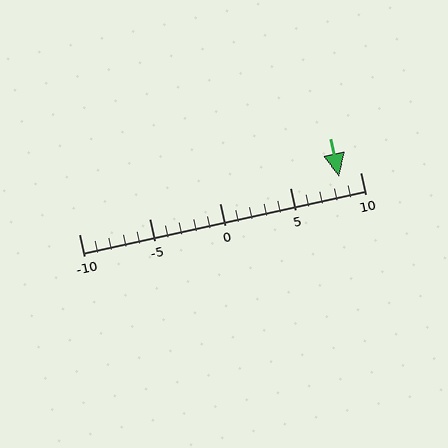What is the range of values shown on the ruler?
The ruler shows values from -10 to 10.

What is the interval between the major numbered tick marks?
The major tick marks are spaced 5 units apart.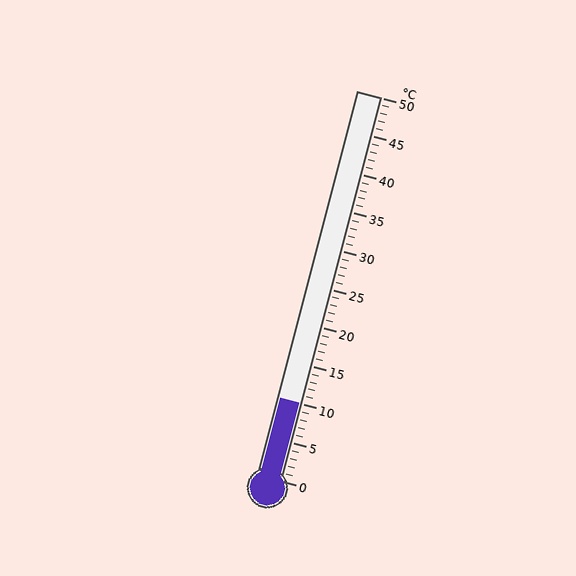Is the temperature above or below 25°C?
The temperature is below 25°C.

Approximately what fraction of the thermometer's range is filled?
The thermometer is filled to approximately 20% of its range.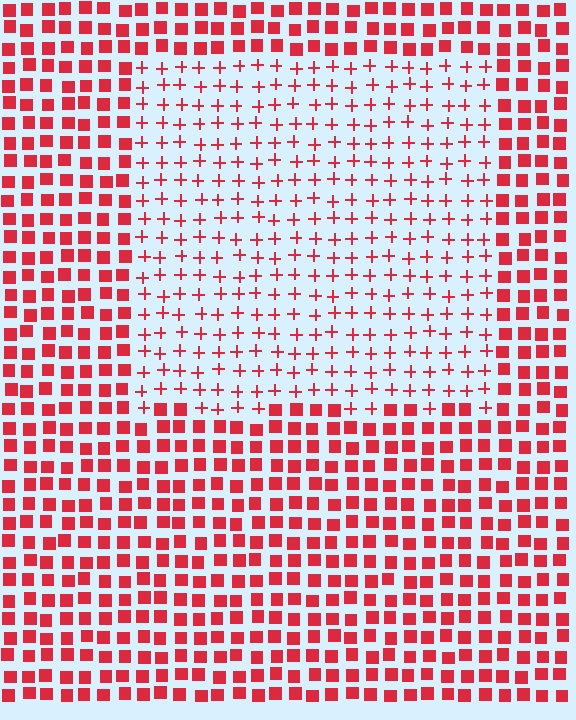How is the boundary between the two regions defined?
The boundary is defined by a change in element shape: plus signs inside vs. squares outside. All elements share the same color and spacing.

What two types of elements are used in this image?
The image uses plus signs inside the rectangle region and squares outside it.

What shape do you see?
I see a rectangle.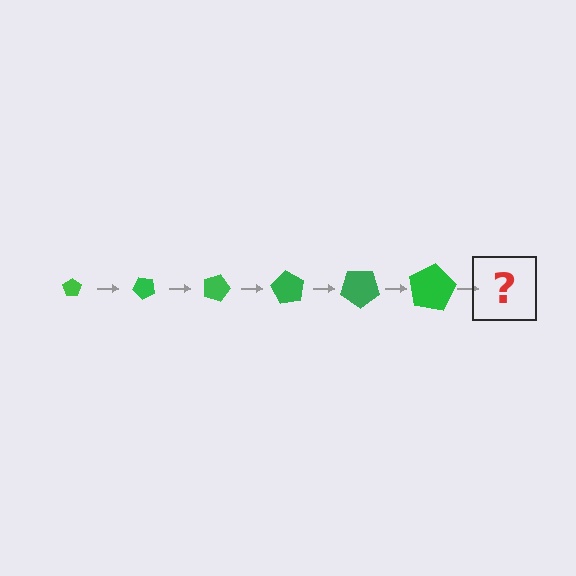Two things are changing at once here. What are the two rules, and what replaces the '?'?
The two rules are that the pentagon grows larger each step and it rotates 45 degrees each step. The '?' should be a pentagon, larger than the previous one and rotated 270 degrees from the start.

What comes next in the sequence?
The next element should be a pentagon, larger than the previous one and rotated 270 degrees from the start.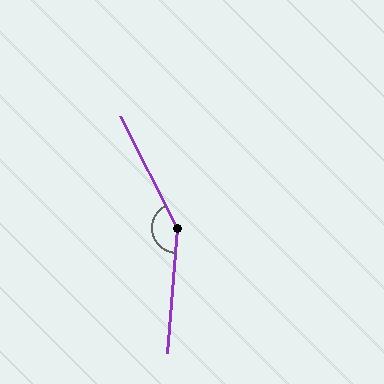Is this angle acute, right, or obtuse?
It is obtuse.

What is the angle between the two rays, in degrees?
Approximately 148 degrees.